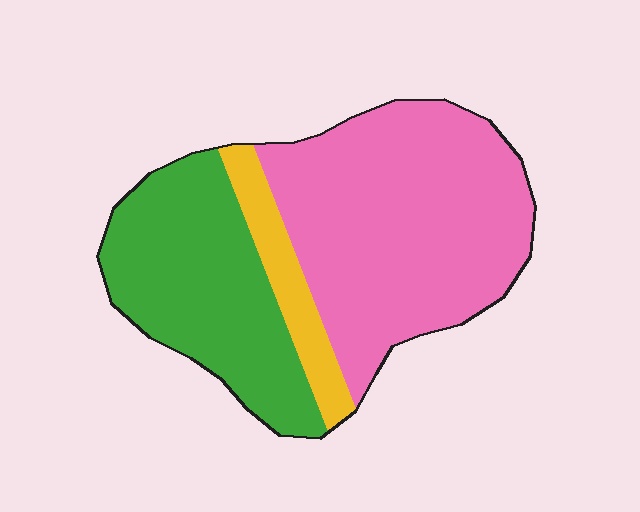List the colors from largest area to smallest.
From largest to smallest: pink, green, yellow.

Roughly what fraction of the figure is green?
Green takes up about one third (1/3) of the figure.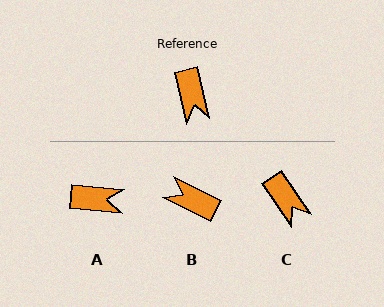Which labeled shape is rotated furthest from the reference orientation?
B, about 130 degrees away.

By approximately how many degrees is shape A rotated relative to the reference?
Approximately 72 degrees counter-clockwise.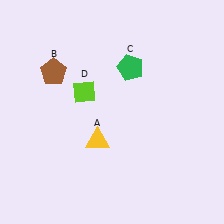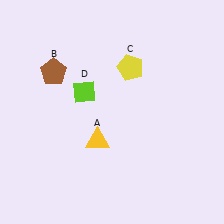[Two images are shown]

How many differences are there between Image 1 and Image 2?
There is 1 difference between the two images.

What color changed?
The pentagon (C) changed from green in Image 1 to yellow in Image 2.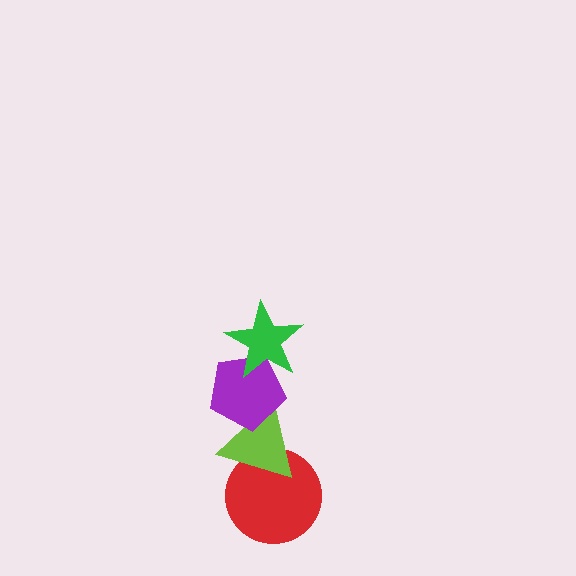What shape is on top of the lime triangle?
The purple pentagon is on top of the lime triangle.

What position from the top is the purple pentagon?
The purple pentagon is 2nd from the top.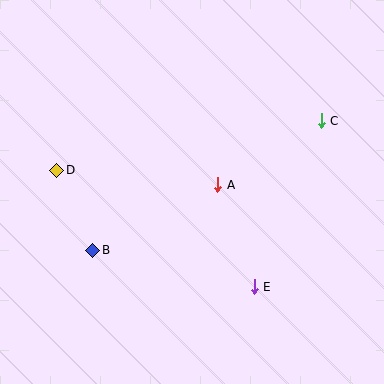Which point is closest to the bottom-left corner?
Point B is closest to the bottom-left corner.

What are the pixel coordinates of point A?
Point A is at (218, 185).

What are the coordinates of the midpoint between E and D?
The midpoint between E and D is at (156, 228).